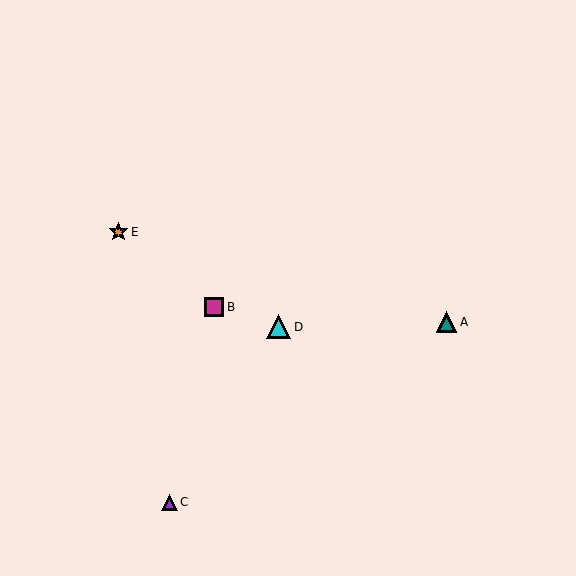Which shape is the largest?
The cyan triangle (labeled D) is the largest.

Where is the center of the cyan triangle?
The center of the cyan triangle is at (278, 327).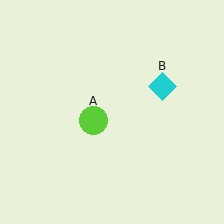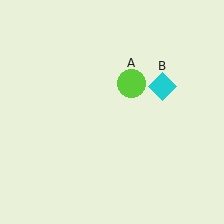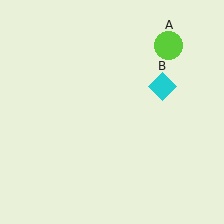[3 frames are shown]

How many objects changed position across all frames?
1 object changed position: lime circle (object A).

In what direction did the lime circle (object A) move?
The lime circle (object A) moved up and to the right.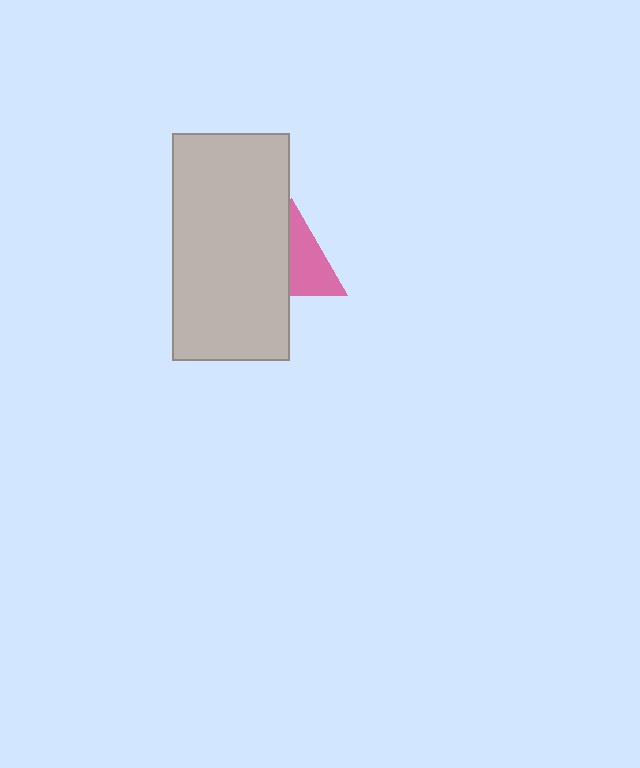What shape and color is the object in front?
The object in front is a light gray rectangle.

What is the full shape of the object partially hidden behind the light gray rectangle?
The partially hidden object is a pink triangle.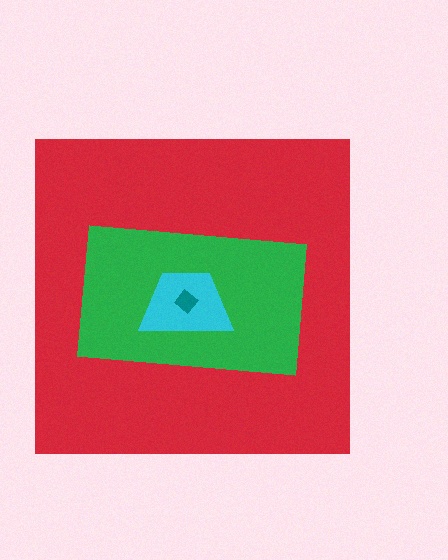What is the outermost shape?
The red square.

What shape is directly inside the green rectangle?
The cyan trapezoid.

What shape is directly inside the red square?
The green rectangle.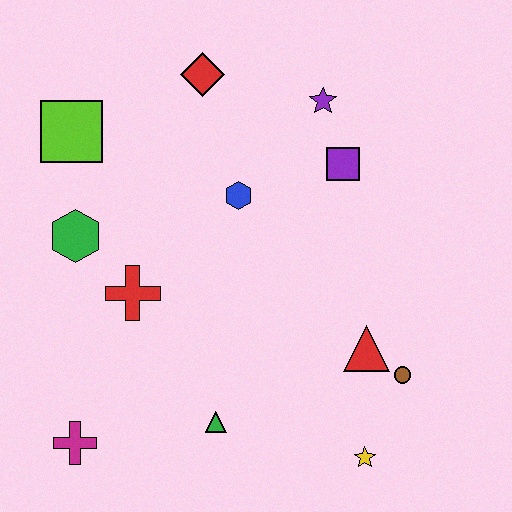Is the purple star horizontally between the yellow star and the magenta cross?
Yes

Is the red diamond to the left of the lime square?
No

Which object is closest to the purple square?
The purple star is closest to the purple square.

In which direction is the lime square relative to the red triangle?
The lime square is to the left of the red triangle.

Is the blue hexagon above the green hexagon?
Yes